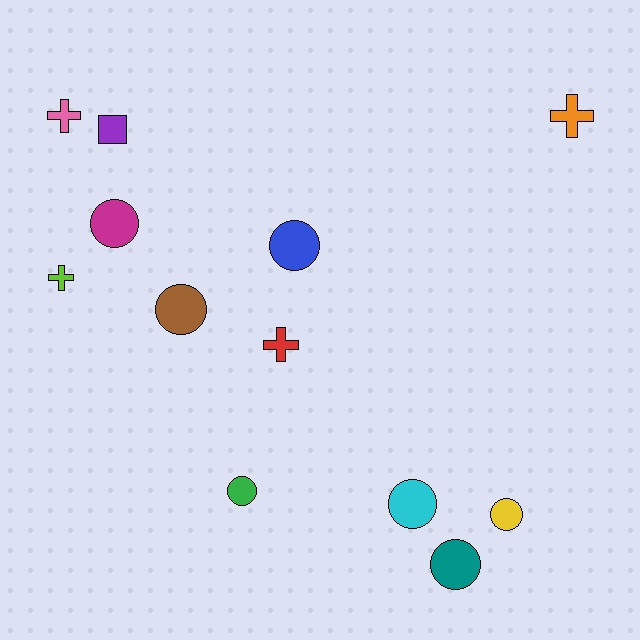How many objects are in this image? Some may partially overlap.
There are 12 objects.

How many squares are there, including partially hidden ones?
There is 1 square.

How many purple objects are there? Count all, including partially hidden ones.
There is 1 purple object.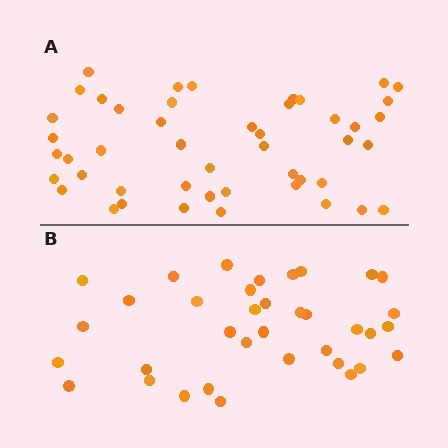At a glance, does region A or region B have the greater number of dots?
Region A (the top region) has more dots.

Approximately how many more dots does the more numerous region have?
Region A has roughly 12 or so more dots than region B.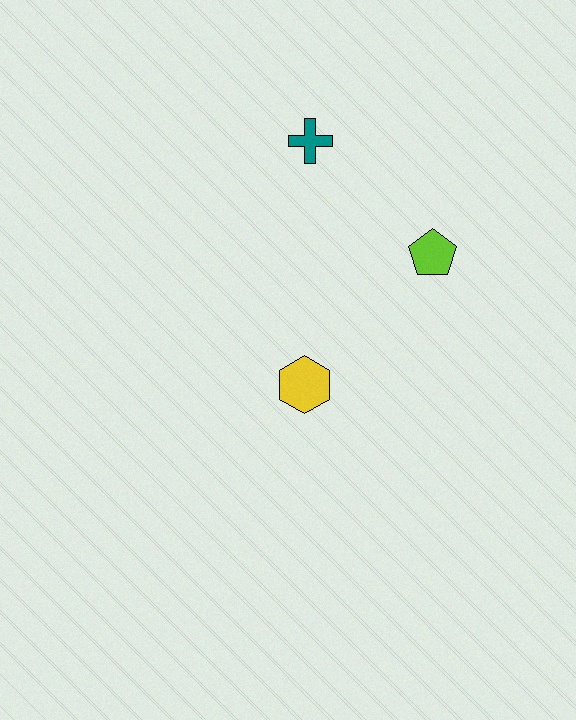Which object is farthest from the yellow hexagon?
The teal cross is farthest from the yellow hexagon.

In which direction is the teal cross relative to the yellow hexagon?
The teal cross is above the yellow hexagon.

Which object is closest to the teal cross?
The lime pentagon is closest to the teal cross.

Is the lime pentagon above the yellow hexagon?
Yes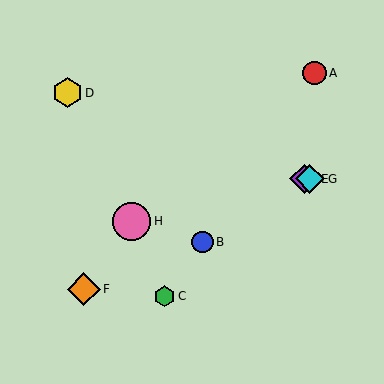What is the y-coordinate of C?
Object C is at y≈296.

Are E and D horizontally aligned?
No, E is at y≈179 and D is at y≈93.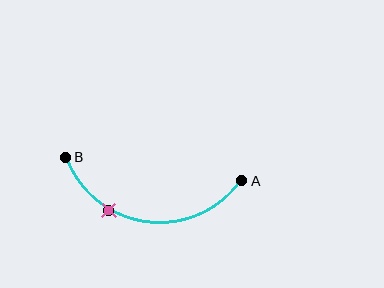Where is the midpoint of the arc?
The arc midpoint is the point on the curve farthest from the straight line joining A and B. It sits below that line.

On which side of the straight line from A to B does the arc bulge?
The arc bulges below the straight line connecting A and B.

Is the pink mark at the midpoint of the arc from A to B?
No. The pink mark lies on the arc but is closer to endpoint B. The arc midpoint would be at the point on the curve equidistant along the arc from both A and B.